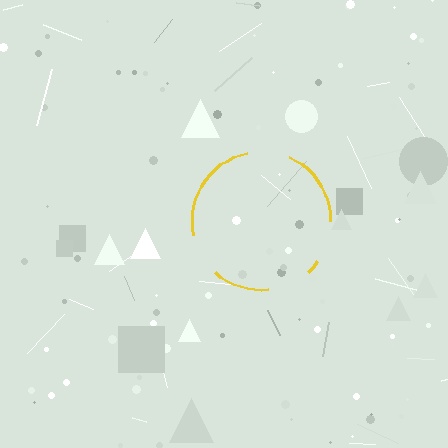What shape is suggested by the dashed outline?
The dashed outline suggests a circle.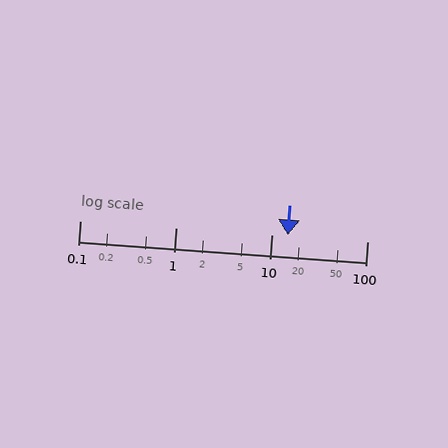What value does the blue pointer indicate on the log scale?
The pointer indicates approximately 15.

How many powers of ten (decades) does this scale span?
The scale spans 3 decades, from 0.1 to 100.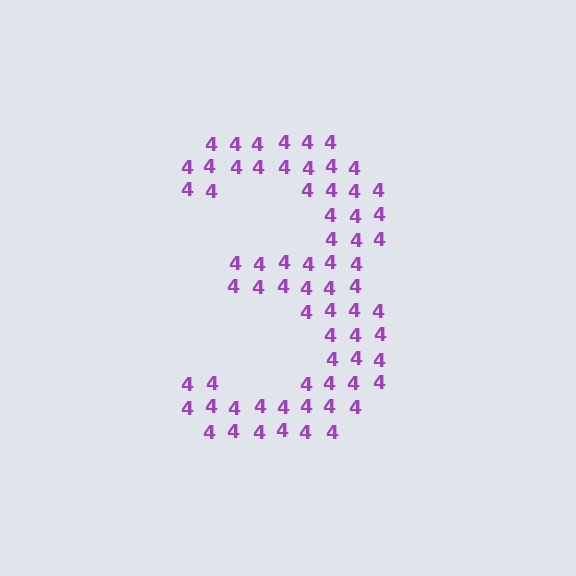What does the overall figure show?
The overall figure shows the digit 3.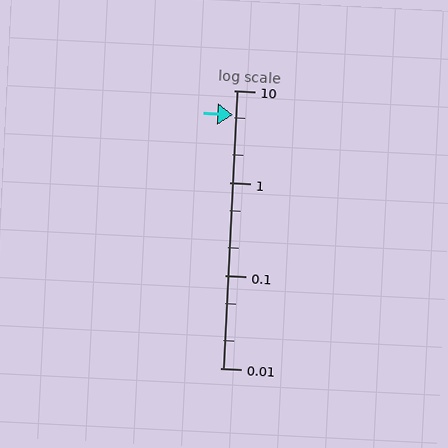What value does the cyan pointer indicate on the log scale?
The pointer indicates approximately 5.4.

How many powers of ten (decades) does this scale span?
The scale spans 3 decades, from 0.01 to 10.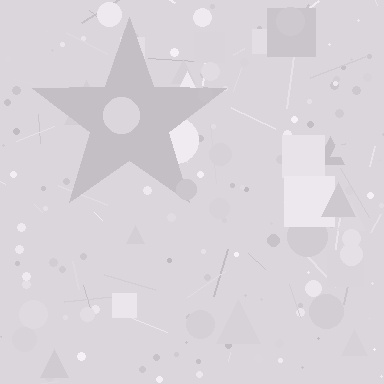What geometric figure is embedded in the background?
A star is embedded in the background.